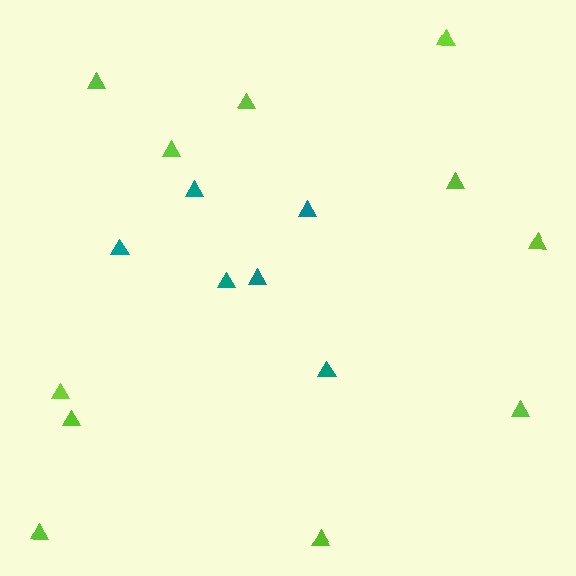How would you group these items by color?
There are 2 groups: one group of teal triangles (6) and one group of lime triangles (11).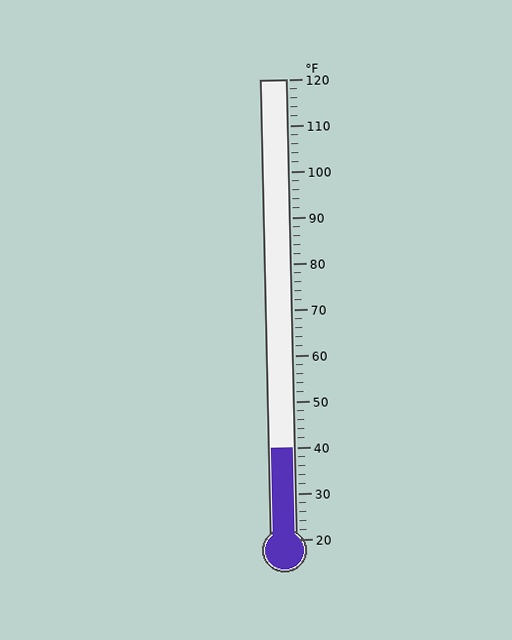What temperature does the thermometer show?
The thermometer shows approximately 40°F.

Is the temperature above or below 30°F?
The temperature is above 30°F.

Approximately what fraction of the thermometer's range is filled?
The thermometer is filled to approximately 20% of its range.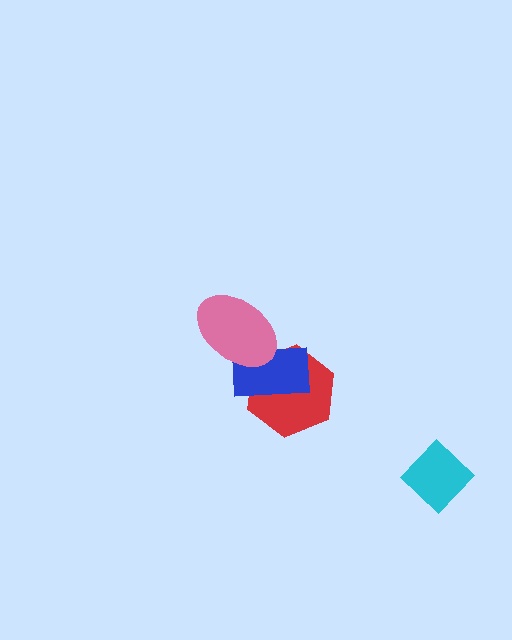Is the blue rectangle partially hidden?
Yes, it is partially covered by another shape.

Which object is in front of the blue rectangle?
The pink ellipse is in front of the blue rectangle.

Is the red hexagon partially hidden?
Yes, it is partially covered by another shape.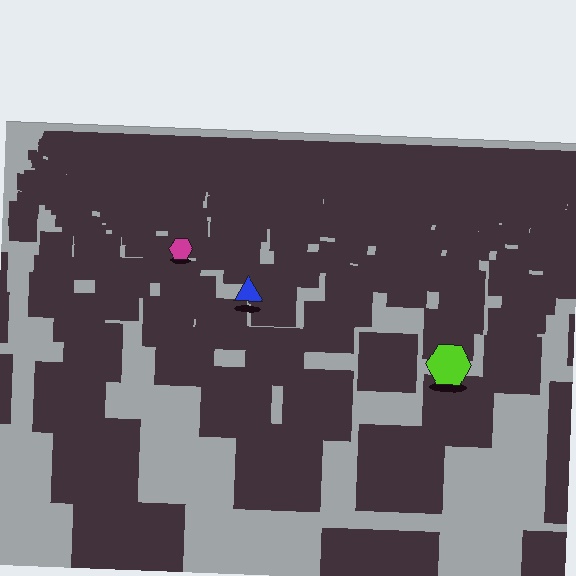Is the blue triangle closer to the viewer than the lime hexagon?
No. The lime hexagon is closer — you can tell from the texture gradient: the ground texture is coarser near it.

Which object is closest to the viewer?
The lime hexagon is closest. The texture marks near it are larger and more spread out.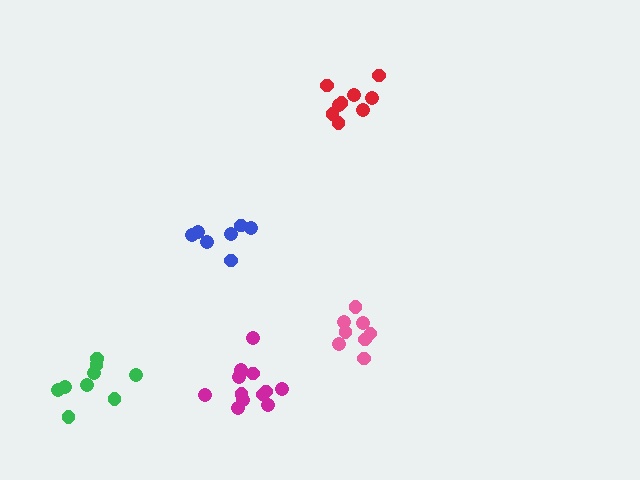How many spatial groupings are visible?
There are 5 spatial groupings.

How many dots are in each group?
Group 1: 7 dots, Group 2: 9 dots, Group 3: 8 dots, Group 4: 9 dots, Group 5: 12 dots (45 total).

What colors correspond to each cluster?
The clusters are colored: blue, red, pink, green, magenta.